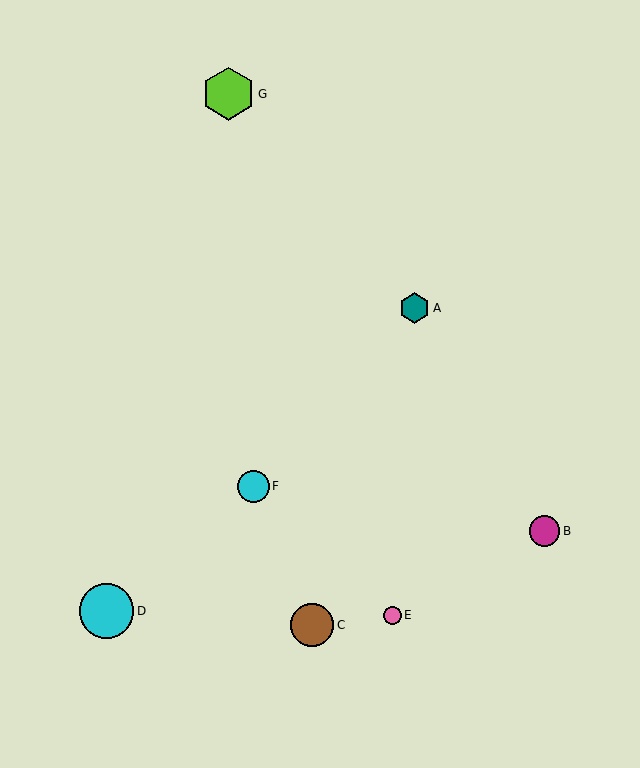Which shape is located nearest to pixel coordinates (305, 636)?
The brown circle (labeled C) at (312, 625) is nearest to that location.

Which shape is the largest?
The cyan circle (labeled D) is the largest.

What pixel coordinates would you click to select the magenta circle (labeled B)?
Click at (545, 531) to select the magenta circle B.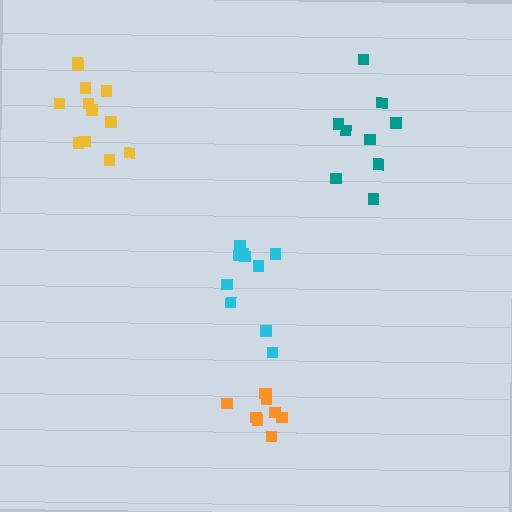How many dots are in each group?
Group 1: 9 dots, Group 2: 12 dots, Group 3: 10 dots, Group 4: 9 dots (40 total).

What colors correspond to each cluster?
The clusters are colored: teal, yellow, cyan, orange.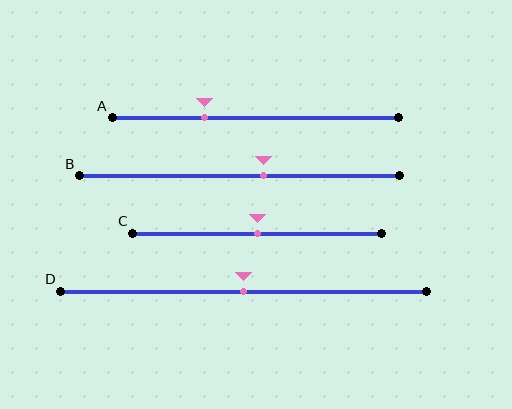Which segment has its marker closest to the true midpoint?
Segment C has its marker closest to the true midpoint.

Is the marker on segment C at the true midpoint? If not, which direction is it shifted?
Yes, the marker on segment C is at the true midpoint.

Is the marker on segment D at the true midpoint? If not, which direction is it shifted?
Yes, the marker on segment D is at the true midpoint.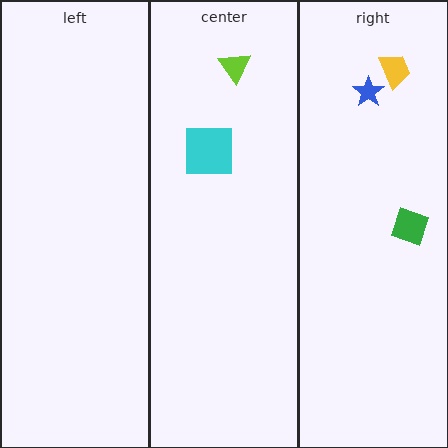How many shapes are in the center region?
2.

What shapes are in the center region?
The lime triangle, the cyan square.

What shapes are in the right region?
The yellow trapezoid, the green diamond, the blue star.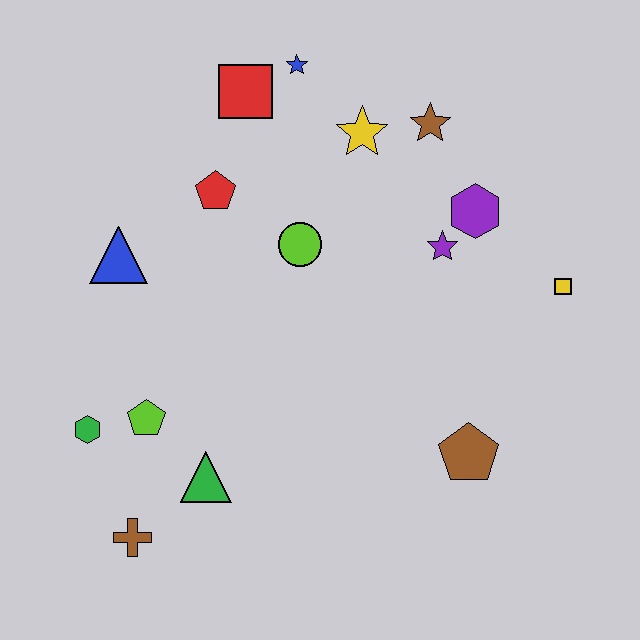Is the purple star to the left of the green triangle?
No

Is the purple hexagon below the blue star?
Yes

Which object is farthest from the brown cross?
The brown star is farthest from the brown cross.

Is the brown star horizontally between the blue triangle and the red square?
No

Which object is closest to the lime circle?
The red pentagon is closest to the lime circle.